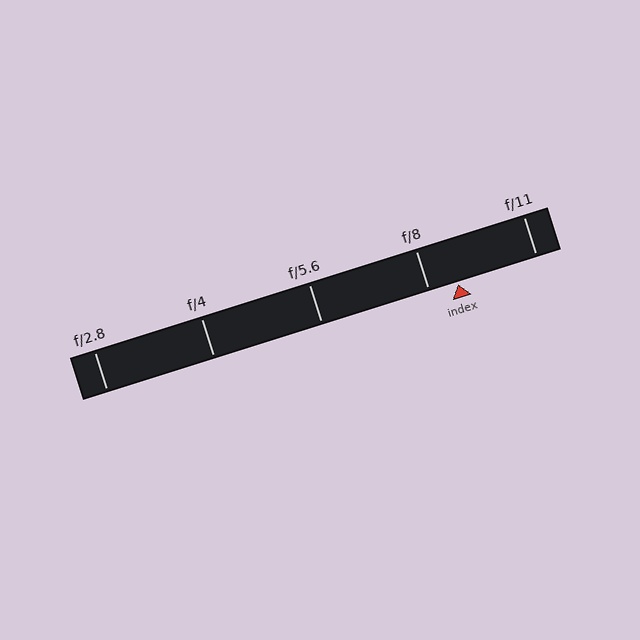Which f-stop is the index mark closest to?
The index mark is closest to f/8.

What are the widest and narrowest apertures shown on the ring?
The widest aperture shown is f/2.8 and the narrowest is f/11.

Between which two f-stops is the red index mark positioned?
The index mark is between f/8 and f/11.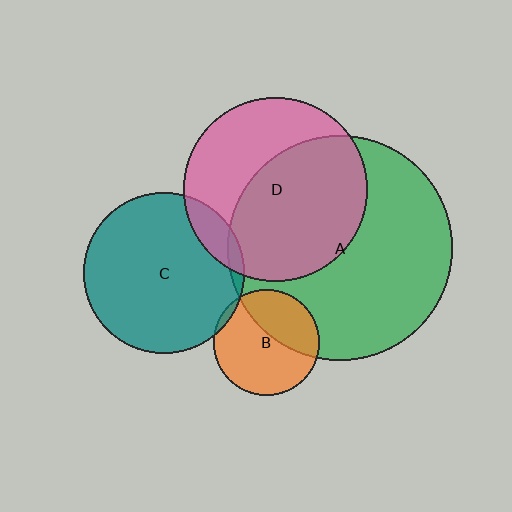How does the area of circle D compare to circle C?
Approximately 1.3 times.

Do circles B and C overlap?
Yes.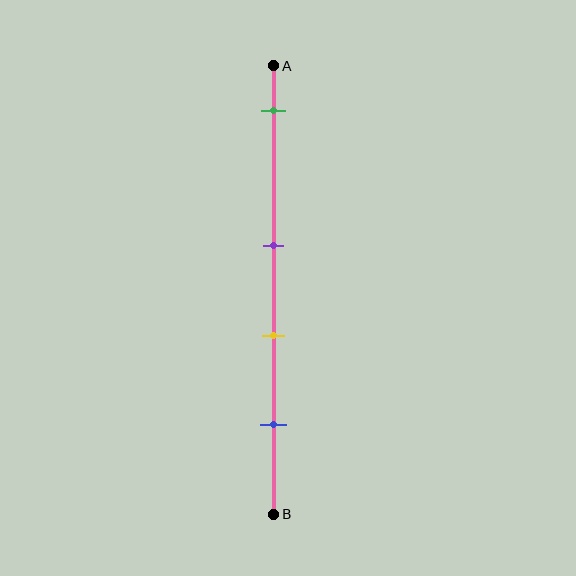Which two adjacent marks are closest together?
The purple and yellow marks are the closest adjacent pair.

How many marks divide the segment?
There are 4 marks dividing the segment.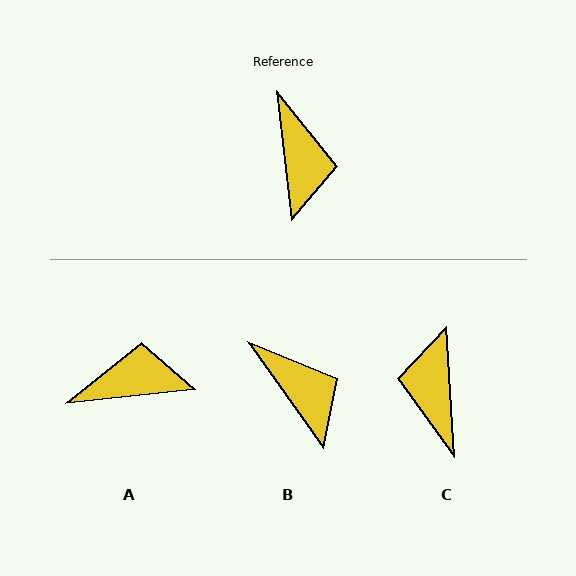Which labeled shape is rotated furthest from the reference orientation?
C, about 177 degrees away.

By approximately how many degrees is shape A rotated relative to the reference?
Approximately 89 degrees counter-clockwise.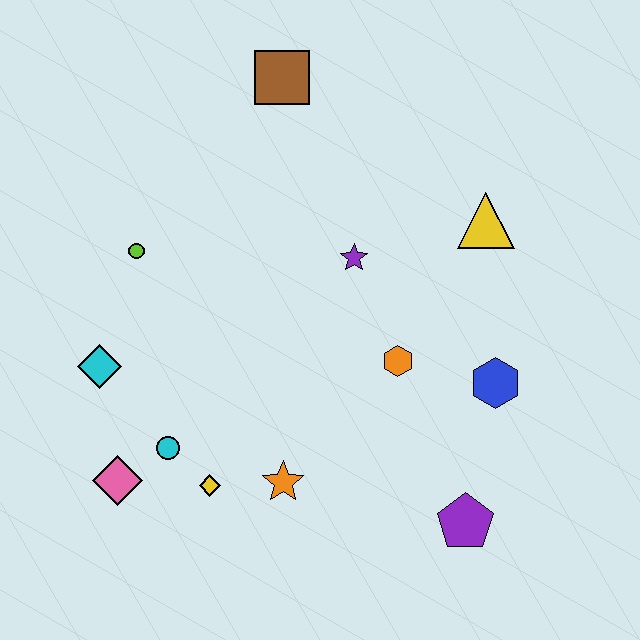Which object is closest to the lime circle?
The cyan diamond is closest to the lime circle.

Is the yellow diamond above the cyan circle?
No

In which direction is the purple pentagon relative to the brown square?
The purple pentagon is below the brown square.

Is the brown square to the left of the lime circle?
No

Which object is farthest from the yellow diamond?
The brown square is farthest from the yellow diamond.